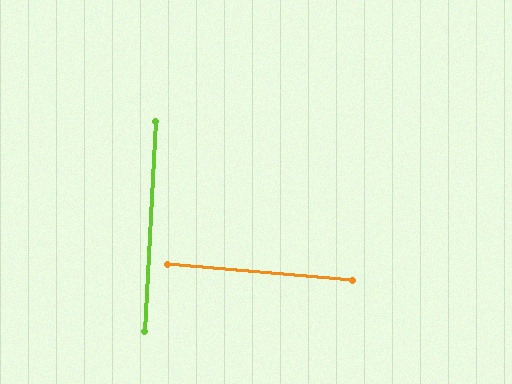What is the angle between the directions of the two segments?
Approximately 88 degrees.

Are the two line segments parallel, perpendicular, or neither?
Perpendicular — they meet at approximately 88°.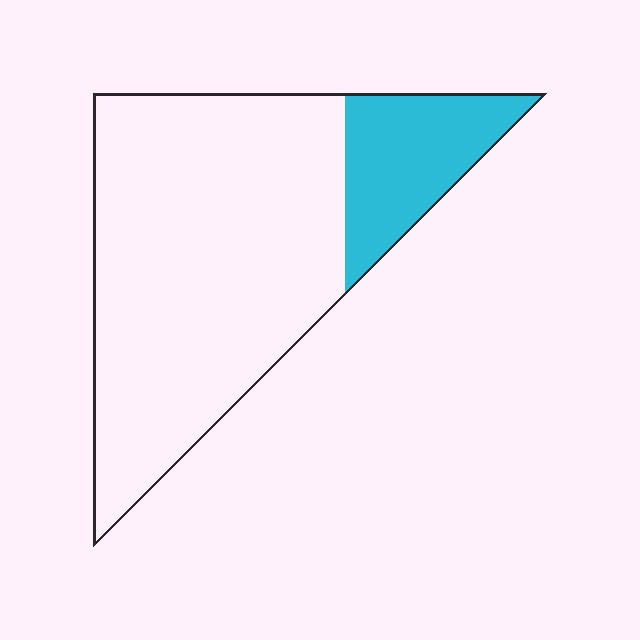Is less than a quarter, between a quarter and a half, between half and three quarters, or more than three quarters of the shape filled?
Less than a quarter.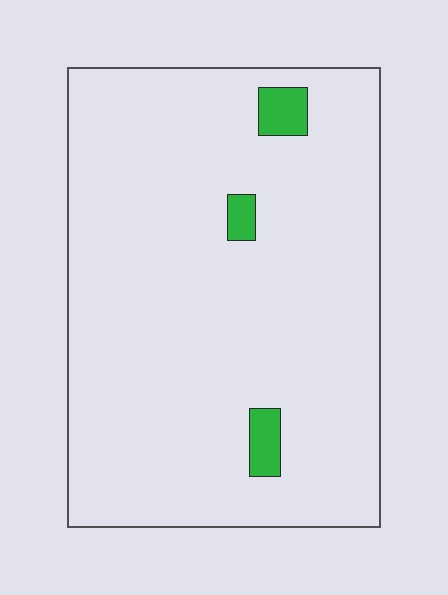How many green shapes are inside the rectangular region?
3.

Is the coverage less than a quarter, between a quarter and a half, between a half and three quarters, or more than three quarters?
Less than a quarter.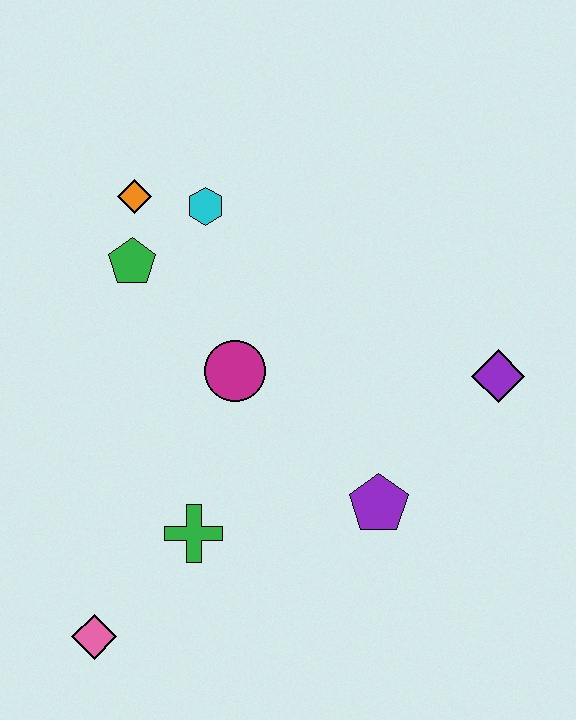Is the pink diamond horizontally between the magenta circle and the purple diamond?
No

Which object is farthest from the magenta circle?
The pink diamond is farthest from the magenta circle.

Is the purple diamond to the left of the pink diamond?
No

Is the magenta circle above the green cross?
Yes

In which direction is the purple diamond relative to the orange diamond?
The purple diamond is to the right of the orange diamond.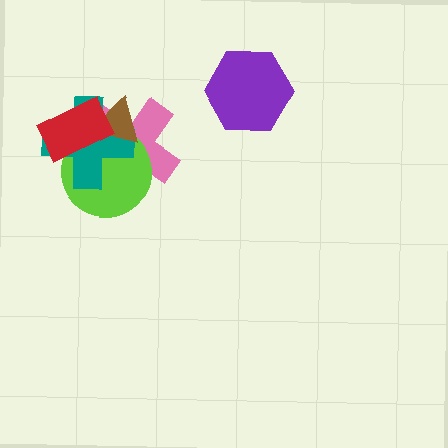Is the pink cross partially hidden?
Yes, it is partially covered by another shape.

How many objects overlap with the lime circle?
4 objects overlap with the lime circle.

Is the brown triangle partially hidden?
Yes, it is partially covered by another shape.